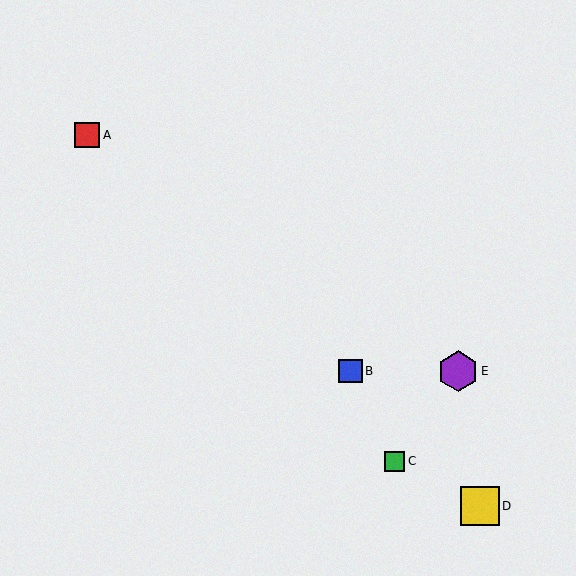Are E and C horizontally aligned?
No, E is at y≈371 and C is at y≈461.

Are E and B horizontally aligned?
Yes, both are at y≈371.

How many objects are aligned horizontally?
2 objects (B, E) are aligned horizontally.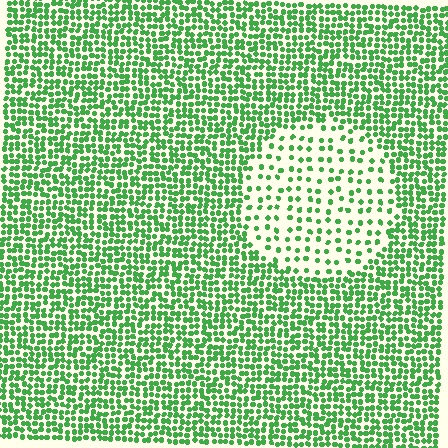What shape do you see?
I see a circle.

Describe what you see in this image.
The image contains small green elements arranged at two different densities. A circle-shaped region is visible where the elements are less densely packed than the surrounding area.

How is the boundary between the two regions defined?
The boundary is defined by a change in element density (approximately 2.5x ratio). All elements are the same color, size, and shape.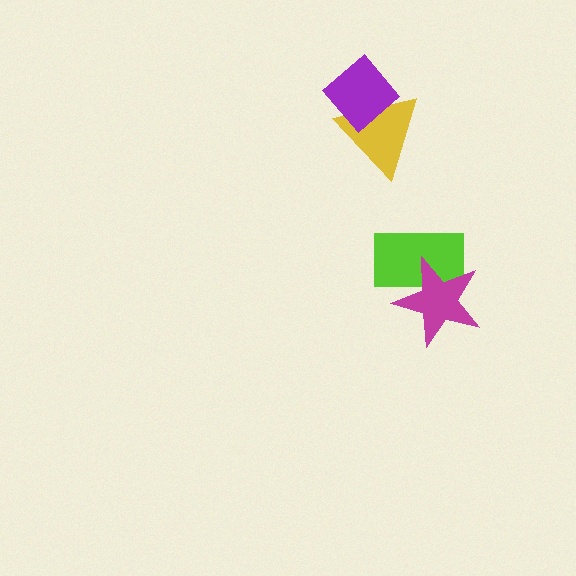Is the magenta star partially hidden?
No, no other shape covers it.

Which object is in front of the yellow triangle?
The purple diamond is in front of the yellow triangle.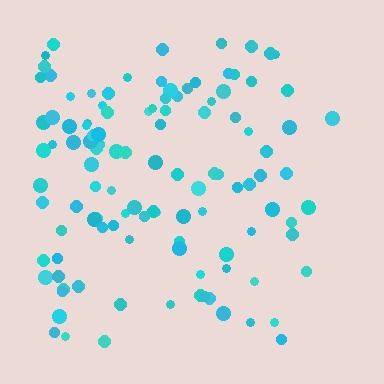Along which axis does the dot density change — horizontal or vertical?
Horizontal.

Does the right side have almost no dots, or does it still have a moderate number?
Still a moderate number, just noticeably fewer than the left.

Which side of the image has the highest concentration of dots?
The left.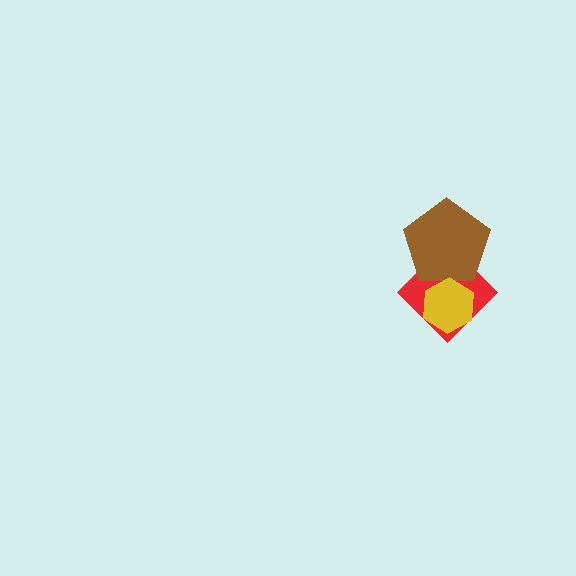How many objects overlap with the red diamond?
2 objects overlap with the red diamond.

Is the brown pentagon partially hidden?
Yes, it is partially covered by another shape.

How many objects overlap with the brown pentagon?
2 objects overlap with the brown pentagon.